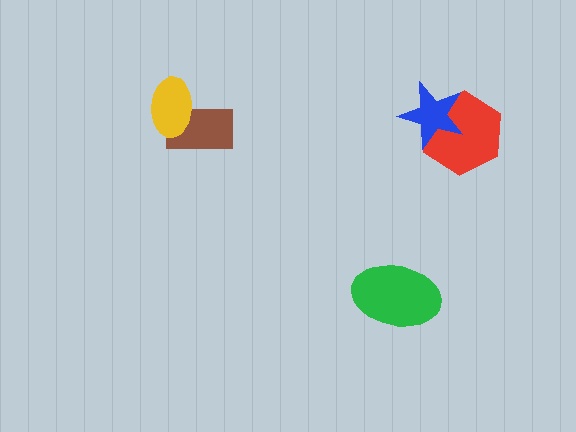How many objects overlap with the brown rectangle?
1 object overlaps with the brown rectangle.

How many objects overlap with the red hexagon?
1 object overlaps with the red hexagon.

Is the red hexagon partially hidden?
Yes, it is partially covered by another shape.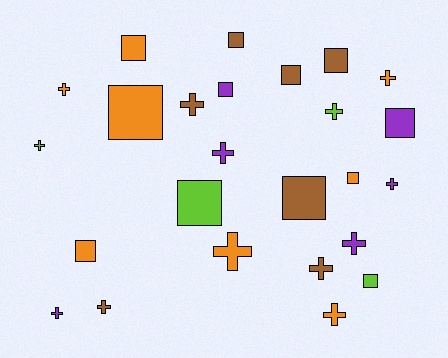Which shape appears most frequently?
Cross, with 13 objects.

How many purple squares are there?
There are 2 purple squares.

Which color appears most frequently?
Orange, with 8 objects.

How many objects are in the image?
There are 25 objects.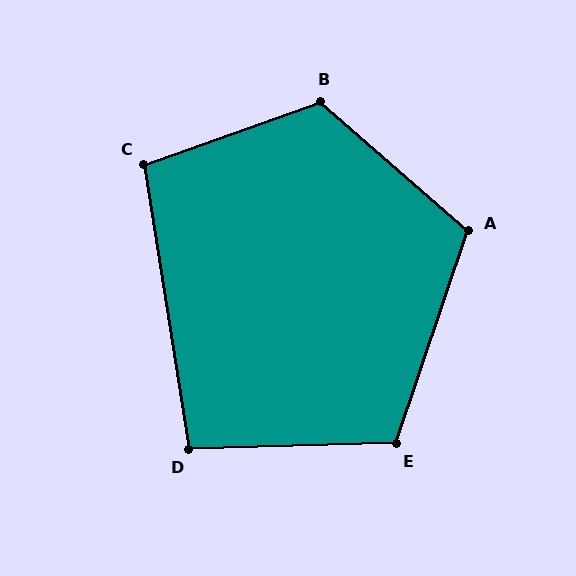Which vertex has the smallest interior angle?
D, at approximately 97 degrees.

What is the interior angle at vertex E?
Approximately 110 degrees (obtuse).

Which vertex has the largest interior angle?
B, at approximately 119 degrees.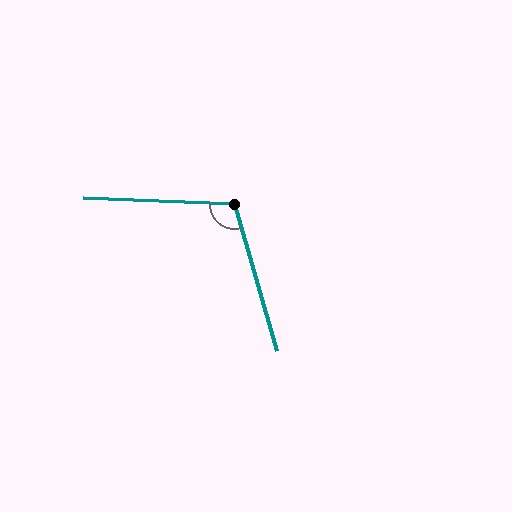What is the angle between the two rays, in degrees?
Approximately 109 degrees.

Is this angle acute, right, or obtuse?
It is obtuse.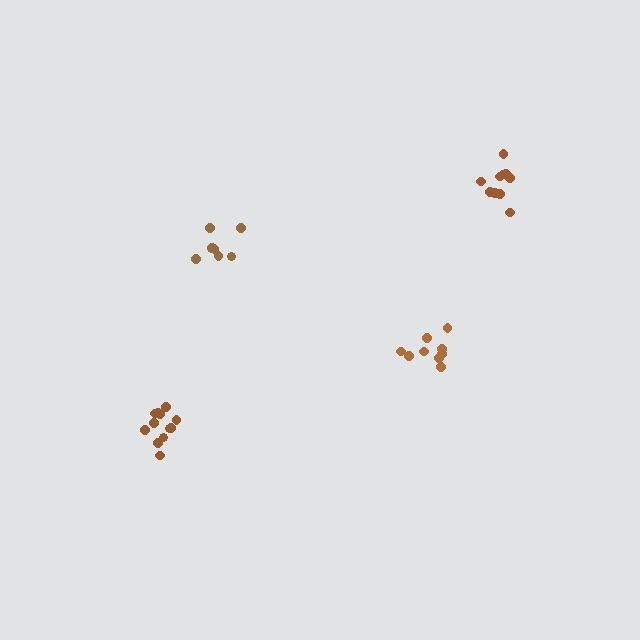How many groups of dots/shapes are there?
There are 4 groups.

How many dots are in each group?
Group 1: 10 dots, Group 2: 8 dots, Group 3: 12 dots, Group 4: 9 dots (39 total).